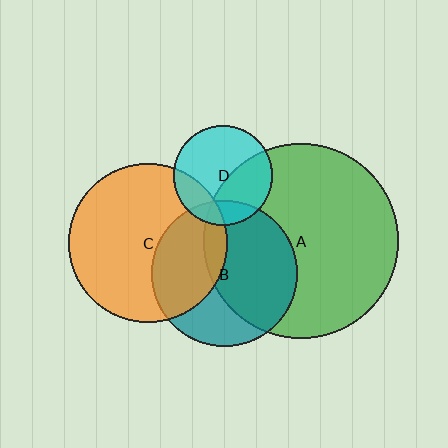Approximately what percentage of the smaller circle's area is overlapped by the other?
Approximately 20%.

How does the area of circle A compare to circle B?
Approximately 1.8 times.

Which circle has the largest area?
Circle A (green).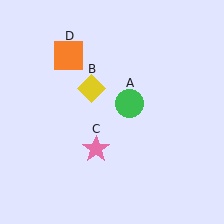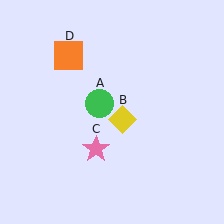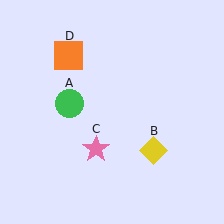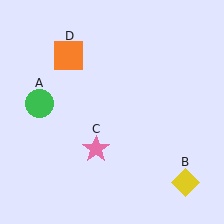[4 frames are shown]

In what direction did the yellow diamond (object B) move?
The yellow diamond (object B) moved down and to the right.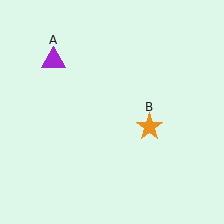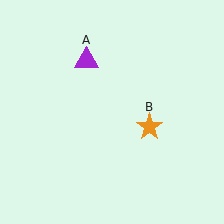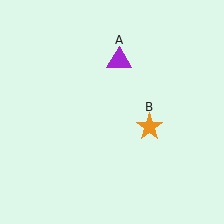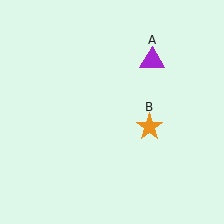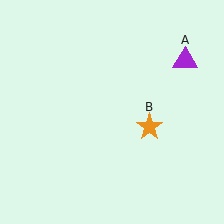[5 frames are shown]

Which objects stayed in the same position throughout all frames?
Orange star (object B) remained stationary.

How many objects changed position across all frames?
1 object changed position: purple triangle (object A).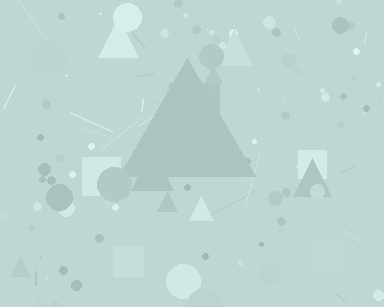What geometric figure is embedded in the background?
A triangle is embedded in the background.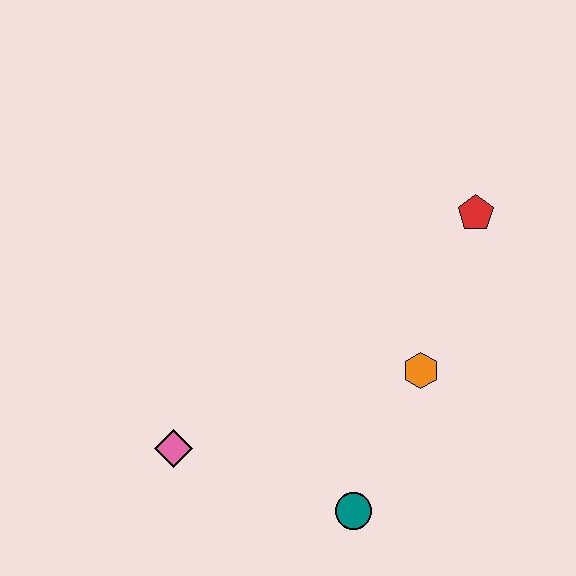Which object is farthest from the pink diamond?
The red pentagon is farthest from the pink diamond.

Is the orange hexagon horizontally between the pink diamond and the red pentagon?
Yes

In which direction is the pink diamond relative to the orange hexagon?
The pink diamond is to the left of the orange hexagon.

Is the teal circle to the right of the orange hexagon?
No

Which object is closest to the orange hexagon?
The teal circle is closest to the orange hexagon.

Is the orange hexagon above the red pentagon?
No